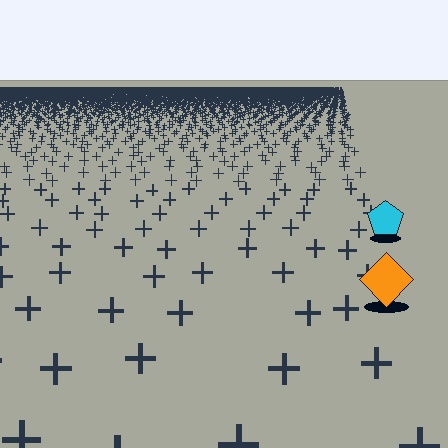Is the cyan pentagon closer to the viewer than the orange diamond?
No. The orange diamond is closer — you can tell from the texture gradient: the ground texture is coarser near it.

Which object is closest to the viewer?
The orange diamond is closest. The texture marks near it are larger and more spread out.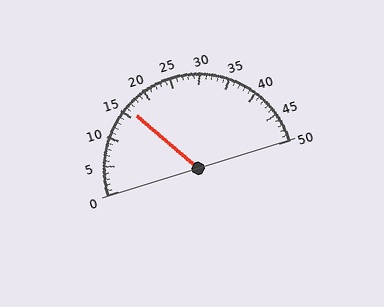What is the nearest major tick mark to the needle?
The nearest major tick mark is 15.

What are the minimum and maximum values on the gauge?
The gauge ranges from 0 to 50.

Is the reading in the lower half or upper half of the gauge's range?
The reading is in the lower half of the range (0 to 50).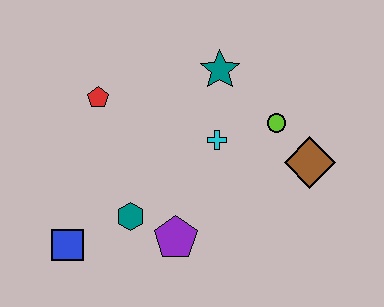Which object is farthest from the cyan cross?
The blue square is farthest from the cyan cross.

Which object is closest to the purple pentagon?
The teal hexagon is closest to the purple pentagon.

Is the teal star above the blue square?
Yes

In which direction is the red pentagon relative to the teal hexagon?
The red pentagon is above the teal hexagon.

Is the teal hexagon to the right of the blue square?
Yes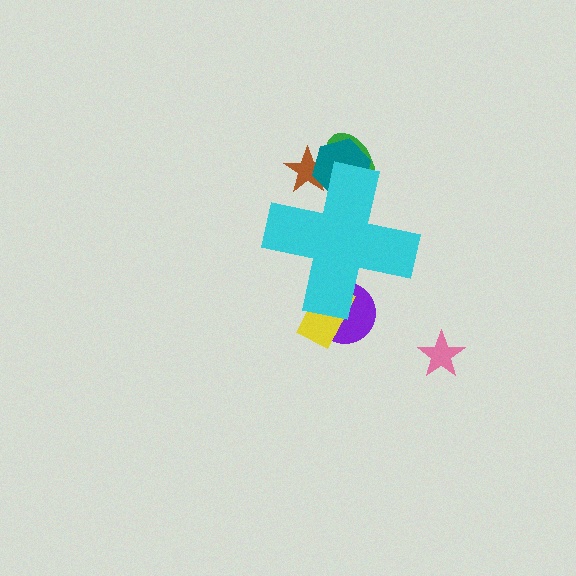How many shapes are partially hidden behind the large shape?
5 shapes are partially hidden.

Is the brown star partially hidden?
Yes, the brown star is partially hidden behind the cyan cross.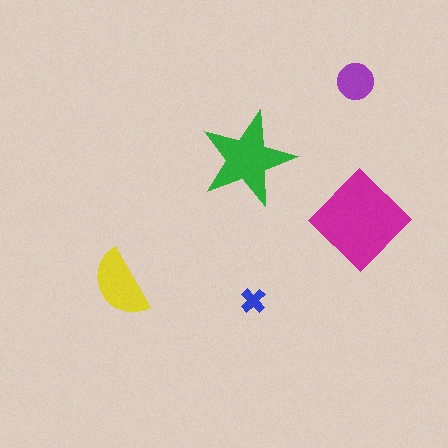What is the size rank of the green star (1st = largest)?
2nd.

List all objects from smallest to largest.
The blue cross, the purple circle, the yellow semicircle, the green star, the magenta diamond.